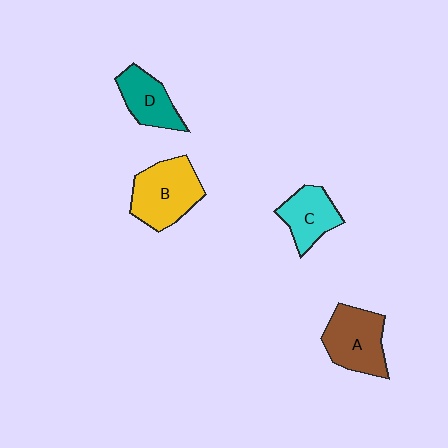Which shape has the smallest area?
Shape D (teal).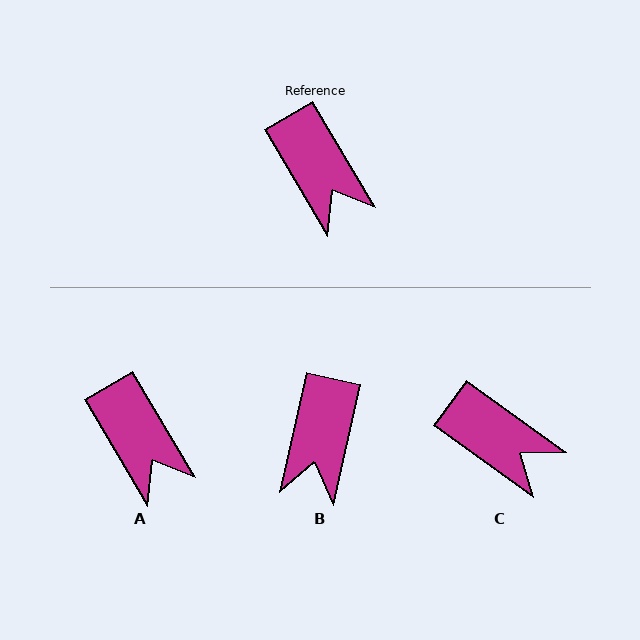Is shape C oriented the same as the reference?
No, it is off by about 24 degrees.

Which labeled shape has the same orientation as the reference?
A.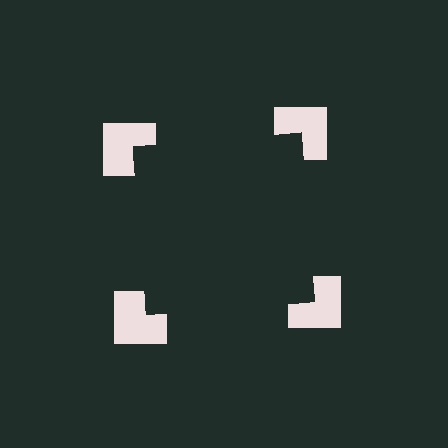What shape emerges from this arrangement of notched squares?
An illusory square — its edges are inferred from the aligned wedge cuts in the notched squares, not physically drawn.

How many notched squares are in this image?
There are 4 — one at each vertex of the illusory square.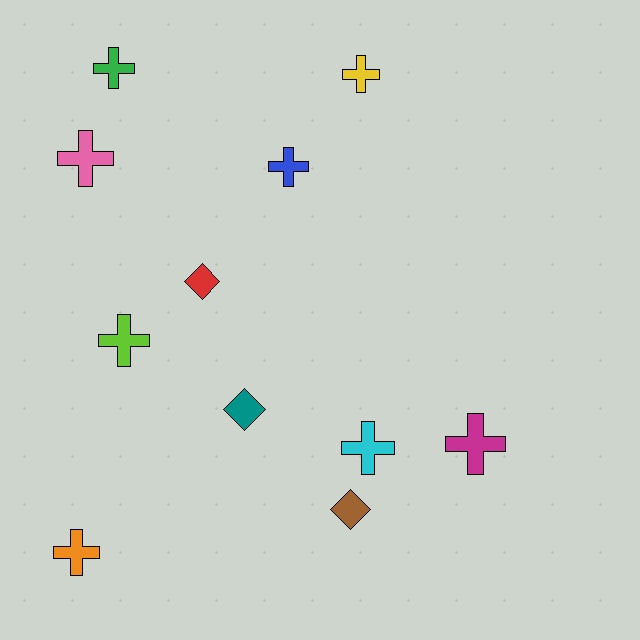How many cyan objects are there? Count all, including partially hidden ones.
There is 1 cyan object.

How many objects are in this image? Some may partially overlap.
There are 11 objects.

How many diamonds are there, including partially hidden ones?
There are 3 diamonds.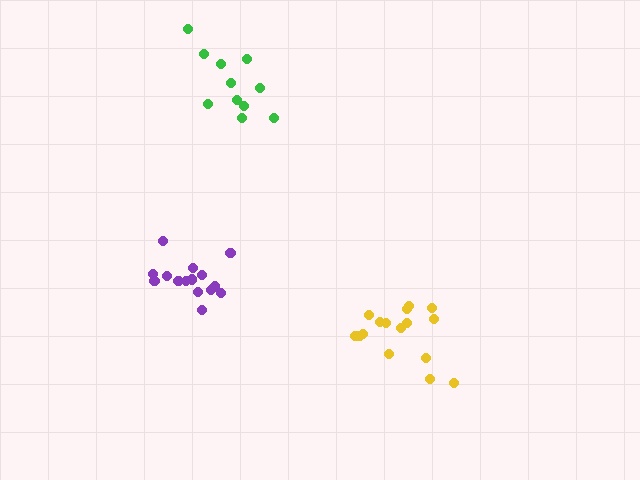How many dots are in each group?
Group 1: 15 dots, Group 2: 16 dots, Group 3: 11 dots (42 total).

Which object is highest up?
The green cluster is topmost.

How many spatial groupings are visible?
There are 3 spatial groupings.